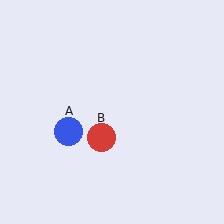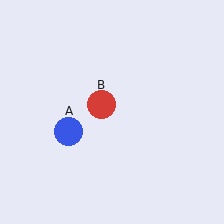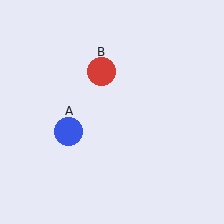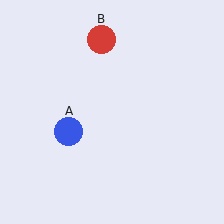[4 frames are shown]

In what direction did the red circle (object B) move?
The red circle (object B) moved up.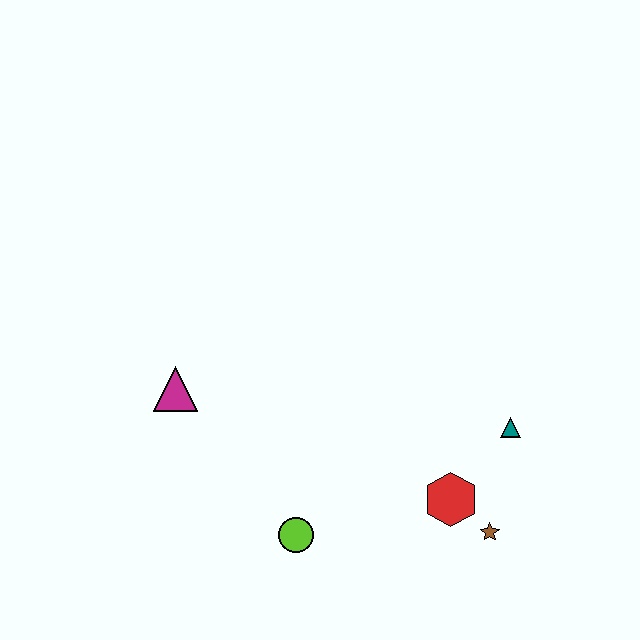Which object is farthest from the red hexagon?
The magenta triangle is farthest from the red hexagon.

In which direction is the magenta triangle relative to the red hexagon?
The magenta triangle is to the left of the red hexagon.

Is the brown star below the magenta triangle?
Yes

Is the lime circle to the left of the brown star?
Yes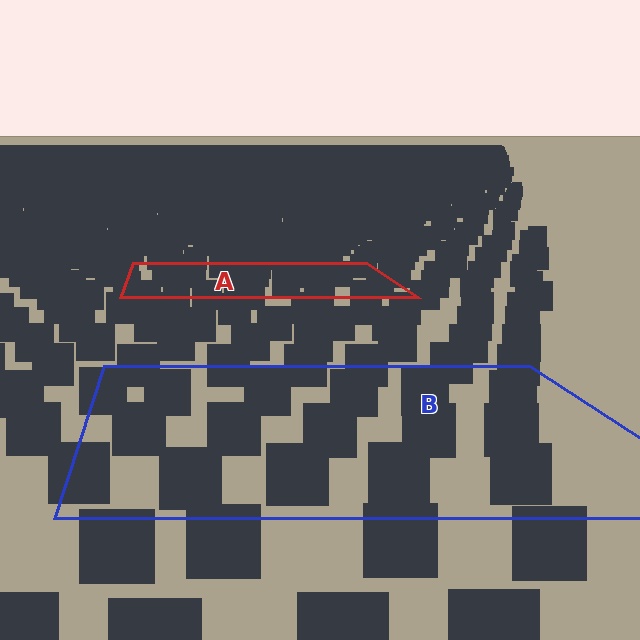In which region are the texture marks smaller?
The texture marks are smaller in region A, because it is farther away.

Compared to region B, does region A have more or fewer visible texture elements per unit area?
Region A has more texture elements per unit area — they are packed more densely because it is farther away.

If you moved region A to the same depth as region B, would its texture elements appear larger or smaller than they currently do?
They would appear larger. At a closer depth, the same texture elements are projected at a bigger on-screen size.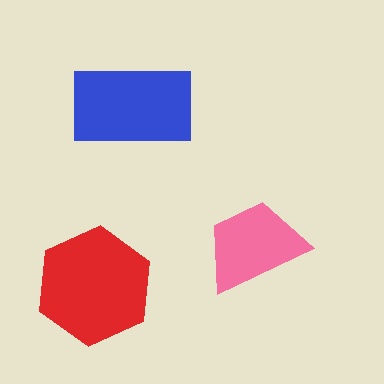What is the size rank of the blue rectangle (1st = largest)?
2nd.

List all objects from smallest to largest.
The pink trapezoid, the blue rectangle, the red hexagon.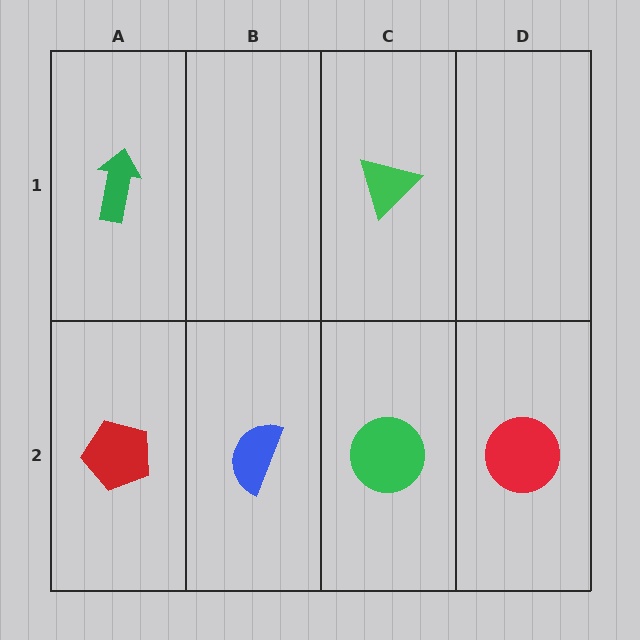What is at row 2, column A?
A red pentagon.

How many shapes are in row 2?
4 shapes.